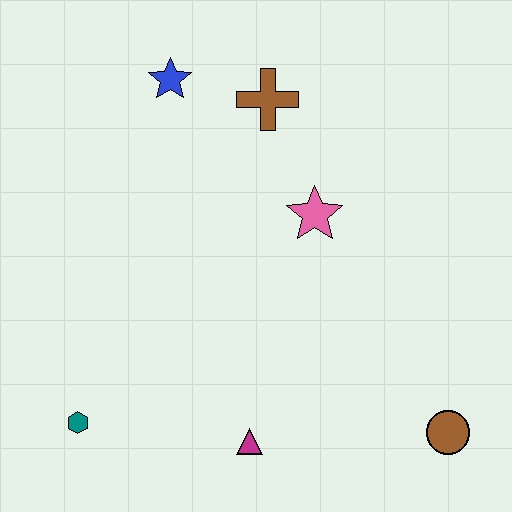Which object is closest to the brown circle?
The magenta triangle is closest to the brown circle.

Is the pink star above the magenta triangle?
Yes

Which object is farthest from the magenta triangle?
The blue star is farthest from the magenta triangle.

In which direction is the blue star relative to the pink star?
The blue star is to the left of the pink star.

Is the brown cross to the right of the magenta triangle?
Yes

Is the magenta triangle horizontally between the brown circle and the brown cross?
No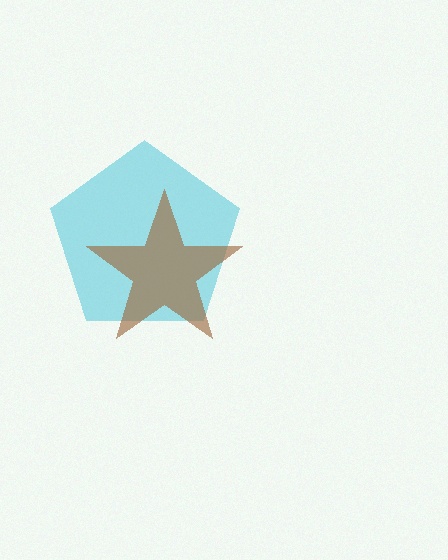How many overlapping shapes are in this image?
There are 2 overlapping shapes in the image.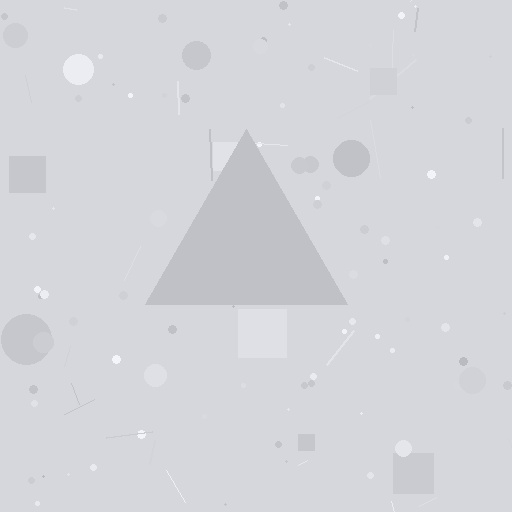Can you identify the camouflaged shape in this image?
The camouflaged shape is a triangle.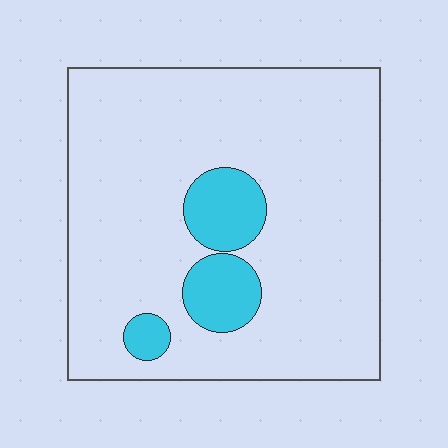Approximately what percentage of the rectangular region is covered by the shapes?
Approximately 15%.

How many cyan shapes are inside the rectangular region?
3.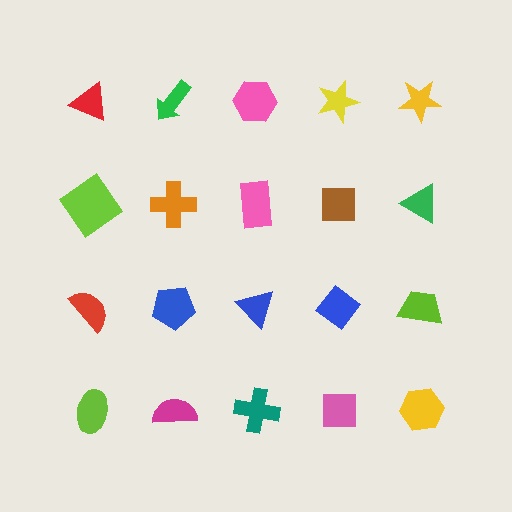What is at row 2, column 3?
A pink rectangle.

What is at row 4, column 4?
A pink square.